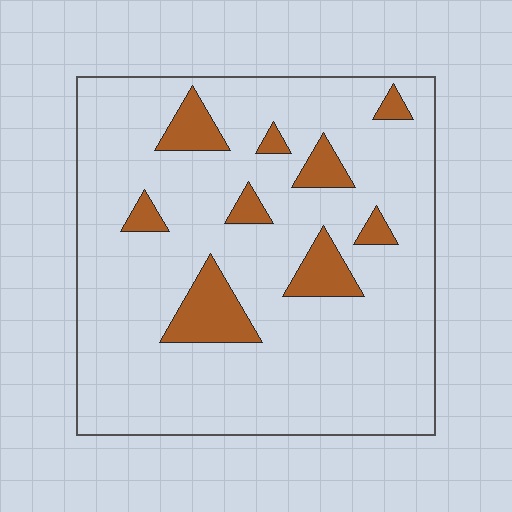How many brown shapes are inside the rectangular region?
9.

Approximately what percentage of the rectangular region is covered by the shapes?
Approximately 15%.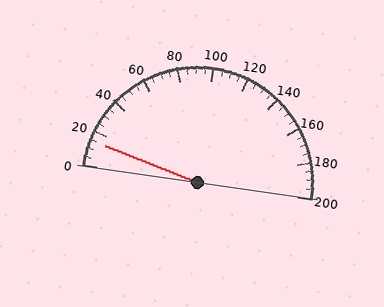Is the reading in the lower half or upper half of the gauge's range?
The reading is in the lower half of the range (0 to 200).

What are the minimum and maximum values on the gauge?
The gauge ranges from 0 to 200.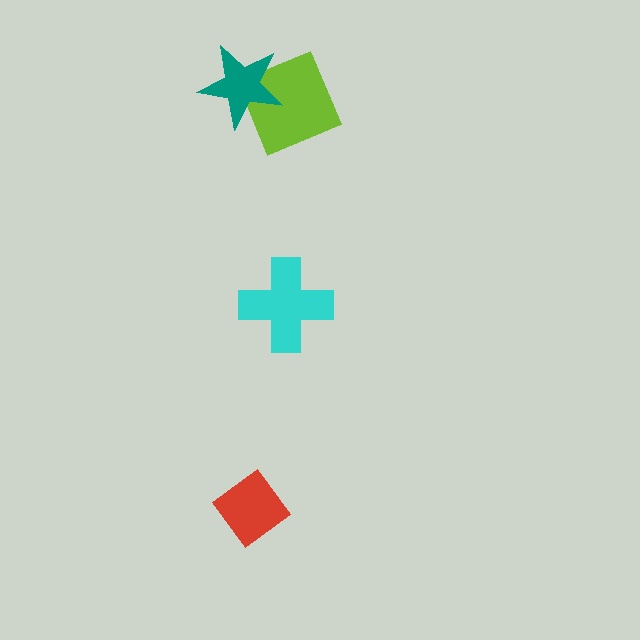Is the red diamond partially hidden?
No, no other shape covers it.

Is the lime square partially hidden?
Yes, it is partially covered by another shape.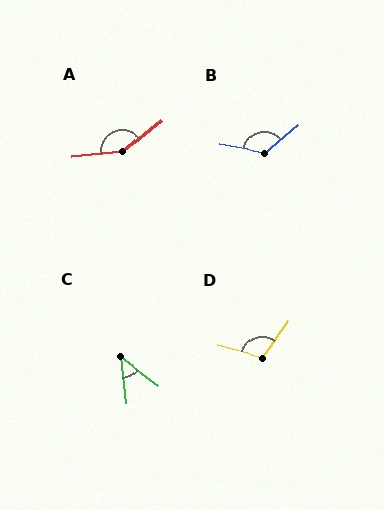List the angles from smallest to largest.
C (47°), D (110°), B (129°), A (146°).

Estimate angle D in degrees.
Approximately 110 degrees.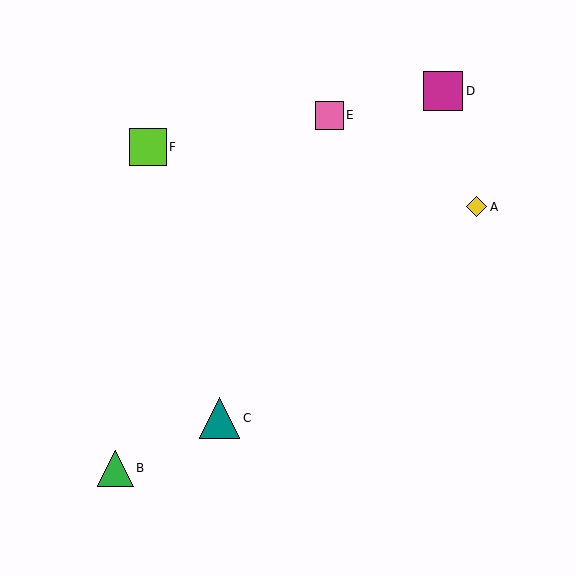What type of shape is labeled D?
Shape D is a magenta square.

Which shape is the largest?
The teal triangle (labeled C) is the largest.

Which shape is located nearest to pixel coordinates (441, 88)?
The magenta square (labeled D) at (443, 91) is nearest to that location.